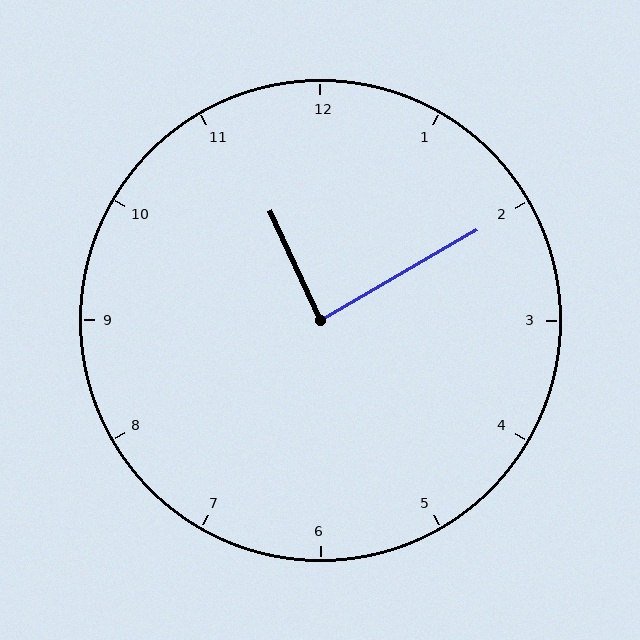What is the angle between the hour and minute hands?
Approximately 85 degrees.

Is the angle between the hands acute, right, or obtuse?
It is right.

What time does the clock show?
11:10.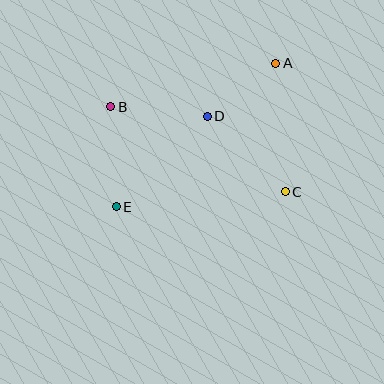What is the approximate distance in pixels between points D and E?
The distance between D and E is approximately 129 pixels.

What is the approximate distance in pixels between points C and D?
The distance between C and D is approximately 109 pixels.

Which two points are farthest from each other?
Points A and E are farthest from each other.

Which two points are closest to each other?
Points A and D are closest to each other.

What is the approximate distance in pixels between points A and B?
The distance between A and B is approximately 170 pixels.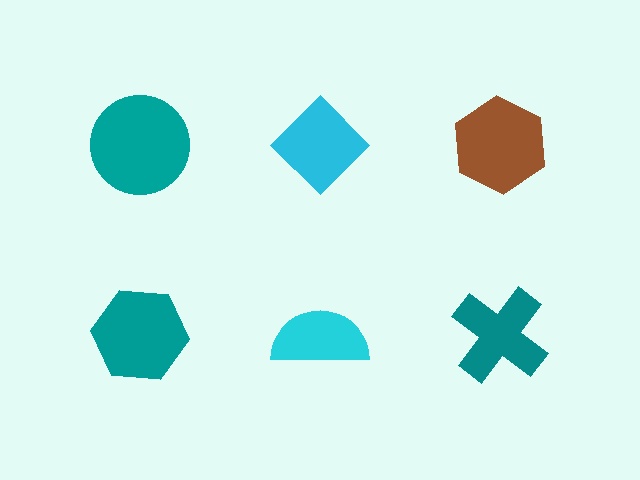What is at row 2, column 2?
A cyan semicircle.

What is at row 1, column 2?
A cyan diamond.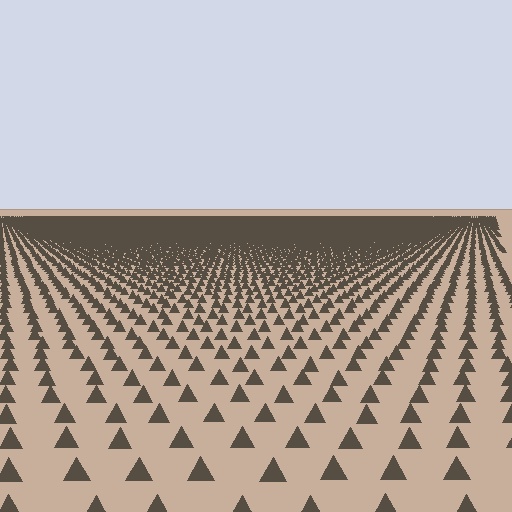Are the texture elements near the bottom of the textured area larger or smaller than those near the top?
Larger. Near the bottom, elements are closer to the viewer and appear at a bigger on-screen size.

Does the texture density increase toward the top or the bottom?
Density increases toward the top.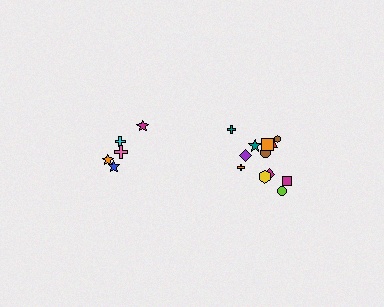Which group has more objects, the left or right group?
The right group.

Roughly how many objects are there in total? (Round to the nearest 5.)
Roughly 15 objects in total.